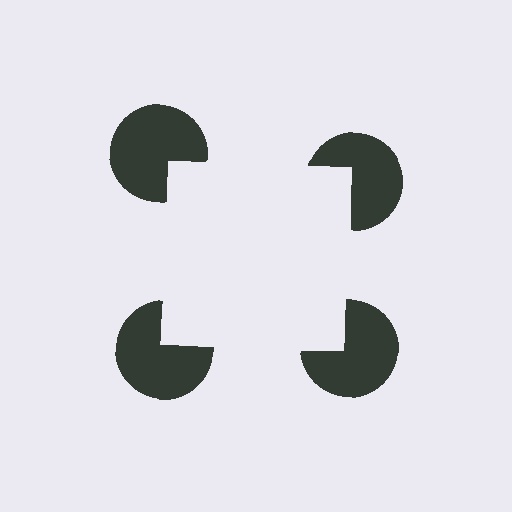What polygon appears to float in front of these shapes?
An illusory square — its edges are inferred from the aligned wedge cuts in the pac-man discs, not physically drawn.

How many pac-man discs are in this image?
There are 4 — one at each vertex of the illusory square.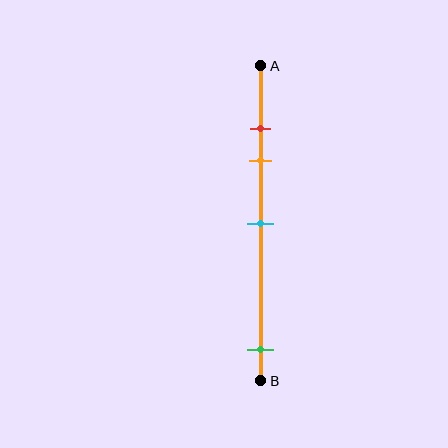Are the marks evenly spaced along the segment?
No, the marks are not evenly spaced.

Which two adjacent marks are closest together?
The red and orange marks are the closest adjacent pair.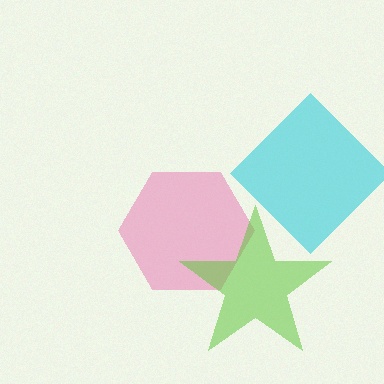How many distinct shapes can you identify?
There are 3 distinct shapes: a cyan diamond, a pink hexagon, a lime star.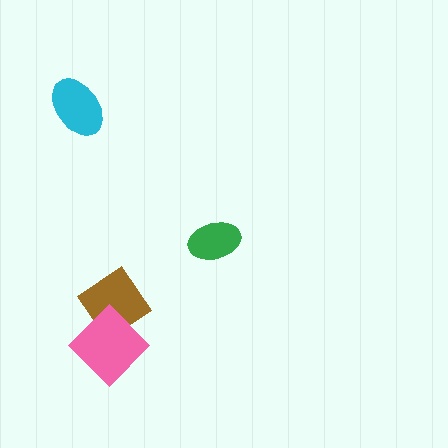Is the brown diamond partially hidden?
Yes, it is partially covered by another shape.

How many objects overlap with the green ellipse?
0 objects overlap with the green ellipse.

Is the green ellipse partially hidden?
No, no other shape covers it.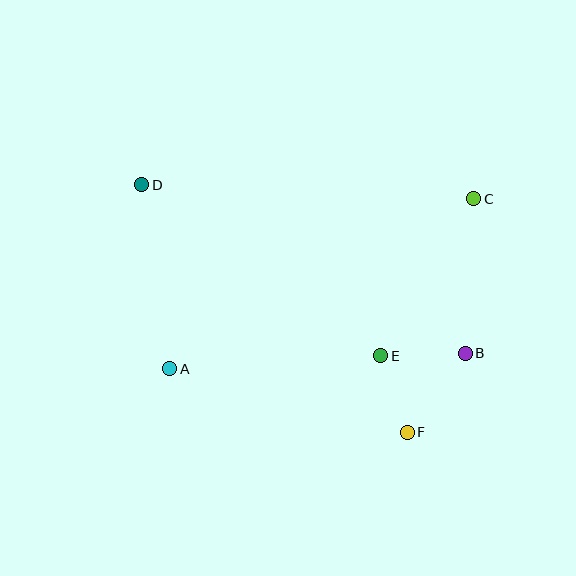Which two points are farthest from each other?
Points B and D are farthest from each other.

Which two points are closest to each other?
Points E and F are closest to each other.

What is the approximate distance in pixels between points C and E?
The distance between C and E is approximately 183 pixels.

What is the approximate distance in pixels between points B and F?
The distance between B and F is approximately 98 pixels.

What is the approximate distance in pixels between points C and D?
The distance between C and D is approximately 332 pixels.